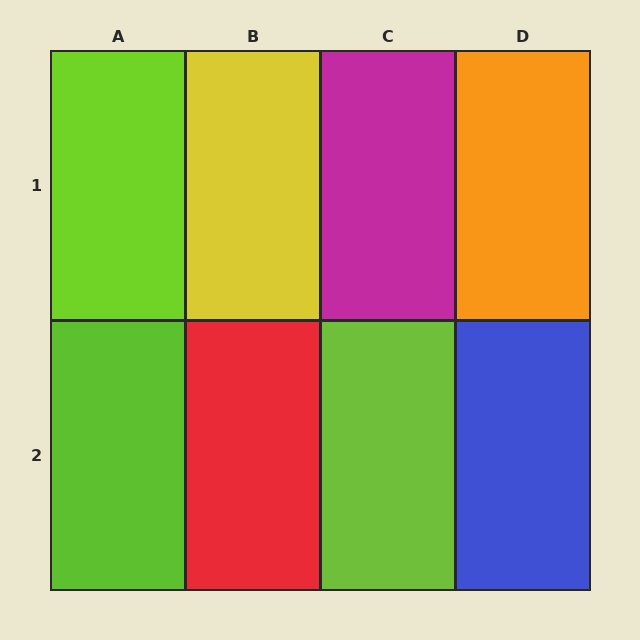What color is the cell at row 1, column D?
Orange.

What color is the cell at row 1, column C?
Magenta.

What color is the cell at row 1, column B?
Yellow.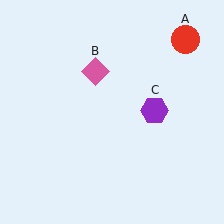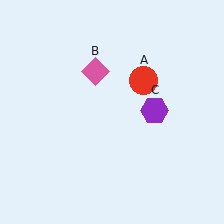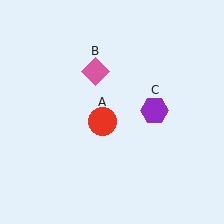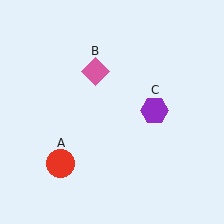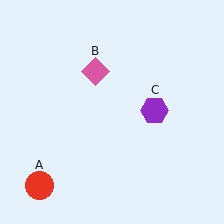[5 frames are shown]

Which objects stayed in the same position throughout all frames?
Pink diamond (object B) and purple hexagon (object C) remained stationary.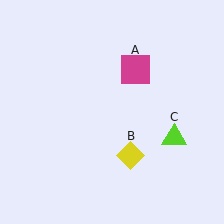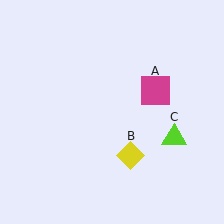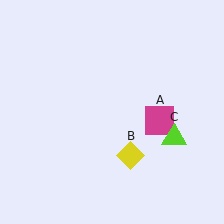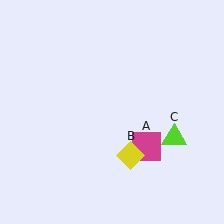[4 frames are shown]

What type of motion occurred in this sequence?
The magenta square (object A) rotated clockwise around the center of the scene.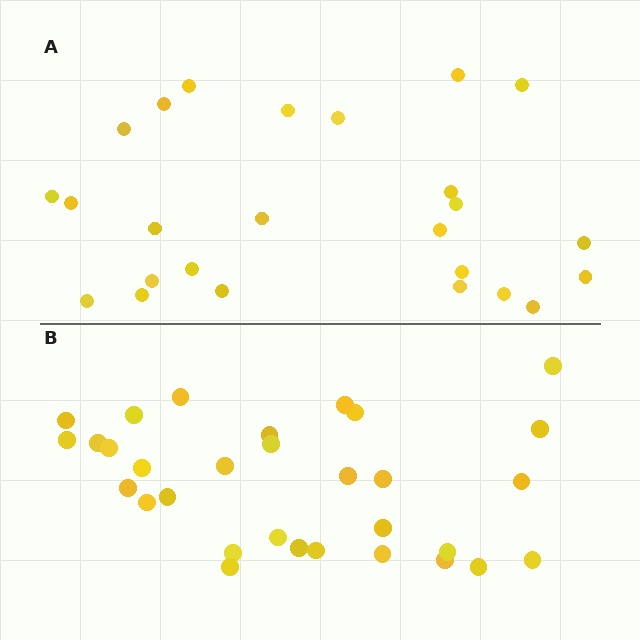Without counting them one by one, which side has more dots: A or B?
Region B (the bottom region) has more dots.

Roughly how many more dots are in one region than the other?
Region B has about 6 more dots than region A.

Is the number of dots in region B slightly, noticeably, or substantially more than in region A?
Region B has only slightly more — the two regions are fairly close. The ratio is roughly 1.2 to 1.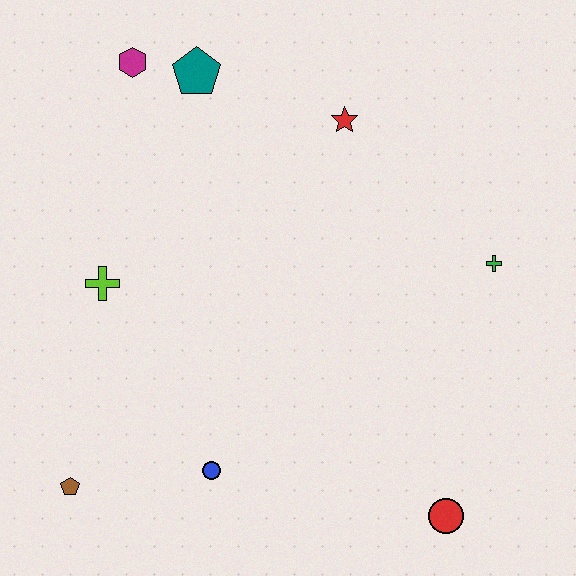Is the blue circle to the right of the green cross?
No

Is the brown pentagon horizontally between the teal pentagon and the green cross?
No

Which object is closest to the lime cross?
The brown pentagon is closest to the lime cross.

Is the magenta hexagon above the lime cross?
Yes